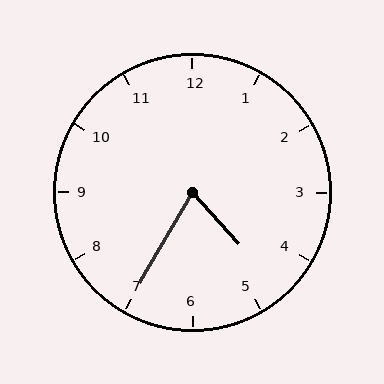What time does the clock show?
4:35.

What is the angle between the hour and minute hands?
Approximately 72 degrees.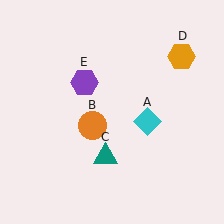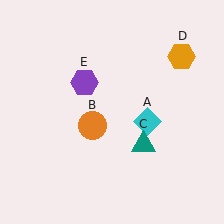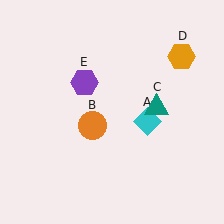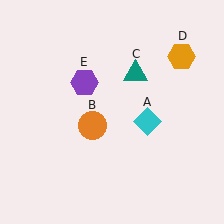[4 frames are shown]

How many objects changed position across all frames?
1 object changed position: teal triangle (object C).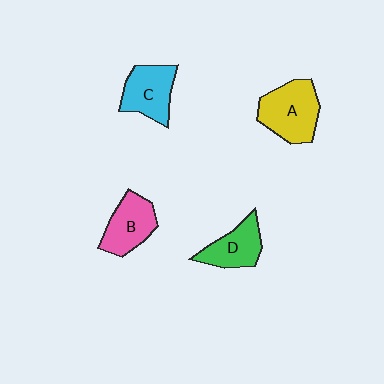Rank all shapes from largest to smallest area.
From largest to smallest: A (yellow), C (cyan), B (pink), D (green).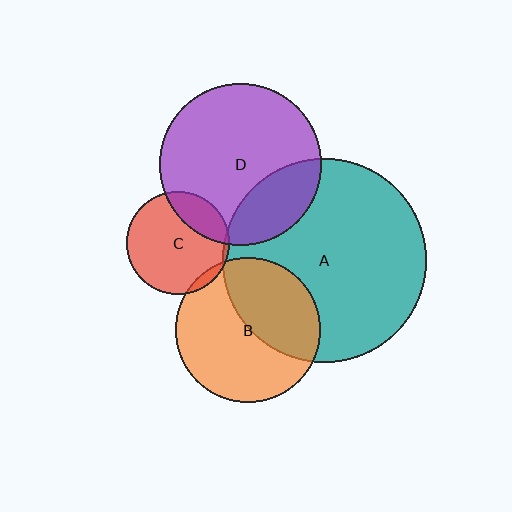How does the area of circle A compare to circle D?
Approximately 1.6 times.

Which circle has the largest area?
Circle A (teal).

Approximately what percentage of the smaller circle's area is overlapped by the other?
Approximately 20%.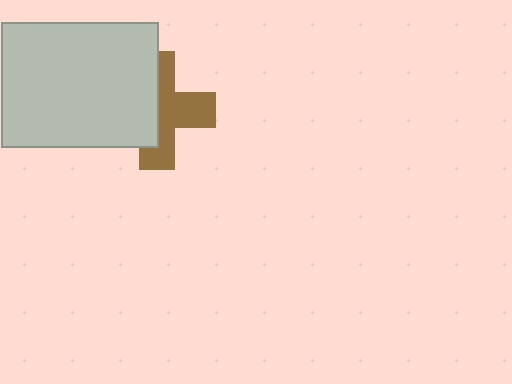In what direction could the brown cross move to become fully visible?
The brown cross could move right. That would shift it out from behind the light gray rectangle entirely.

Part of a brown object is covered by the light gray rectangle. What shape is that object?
It is a cross.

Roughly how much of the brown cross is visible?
About half of it is visible (roughly 52%).